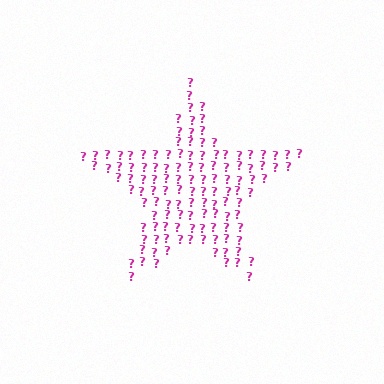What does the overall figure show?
The overall figure shows a star.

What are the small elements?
The small elements are question marks.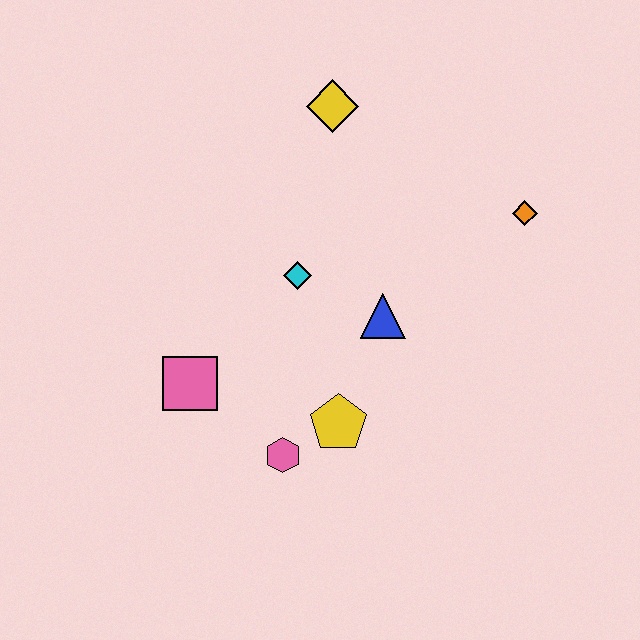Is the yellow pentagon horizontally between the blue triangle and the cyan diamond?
Yes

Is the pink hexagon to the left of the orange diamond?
Yes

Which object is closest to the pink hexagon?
The yellow pentagon is closest to the pink hexagon.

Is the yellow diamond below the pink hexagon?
No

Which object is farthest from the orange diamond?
The pink square is farthest from the orange diamond.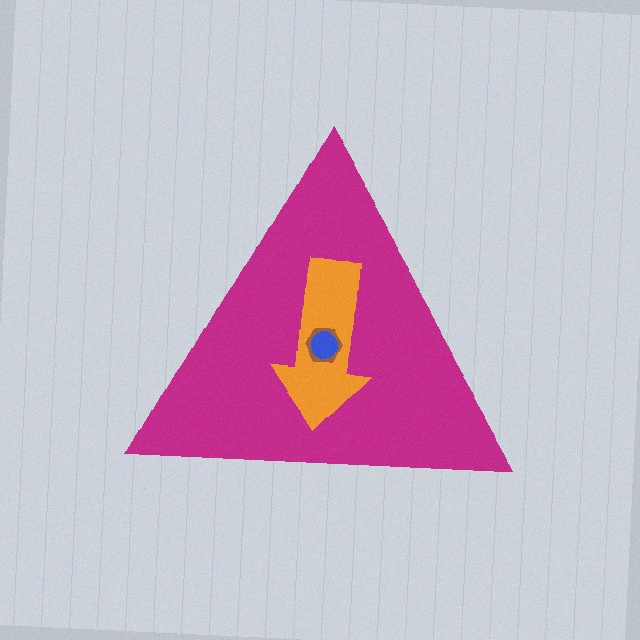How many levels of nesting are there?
4.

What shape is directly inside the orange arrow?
The brown hexagon.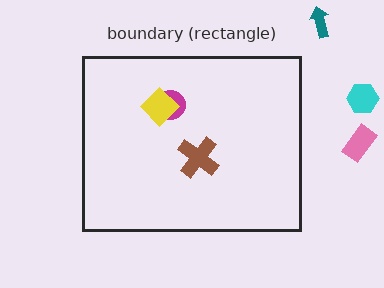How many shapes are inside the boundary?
3 inside, 3 outside.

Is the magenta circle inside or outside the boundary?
Inside.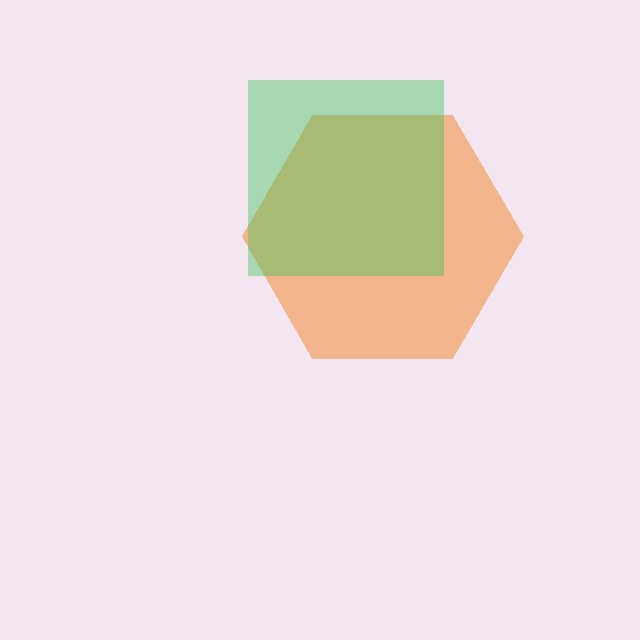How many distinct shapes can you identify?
There are 2 distinct shapes: an orange hexagon, a green square.